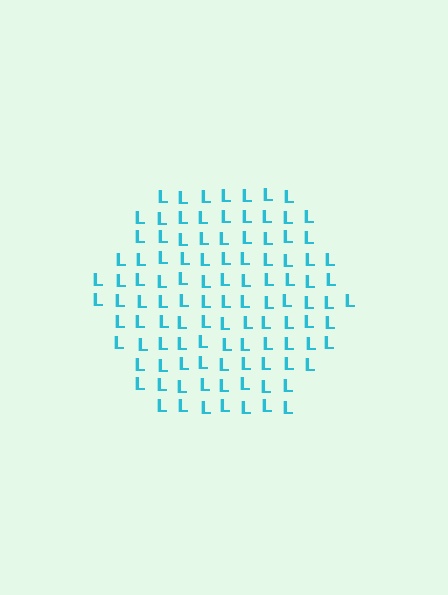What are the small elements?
The small elements are letter L's.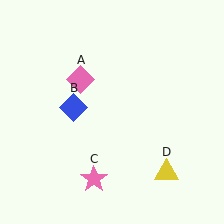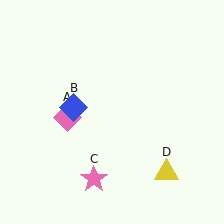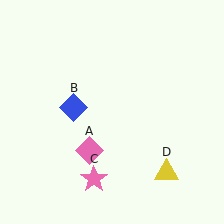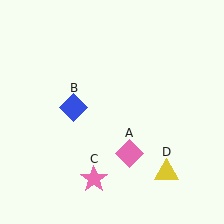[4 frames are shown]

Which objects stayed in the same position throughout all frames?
Blue diamond (object B) and pink star (object C) and yellow triangle (object D) remained stationary.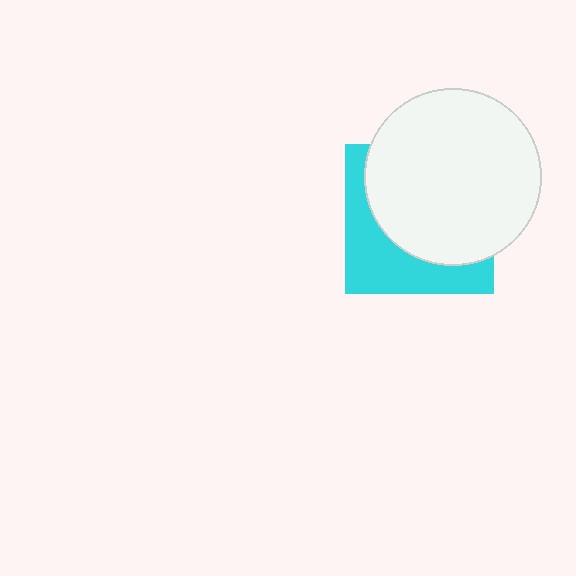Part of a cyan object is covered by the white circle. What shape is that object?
It is a square.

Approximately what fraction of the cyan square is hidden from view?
Roughly 63% of the cyan square is hidden behind the white circle.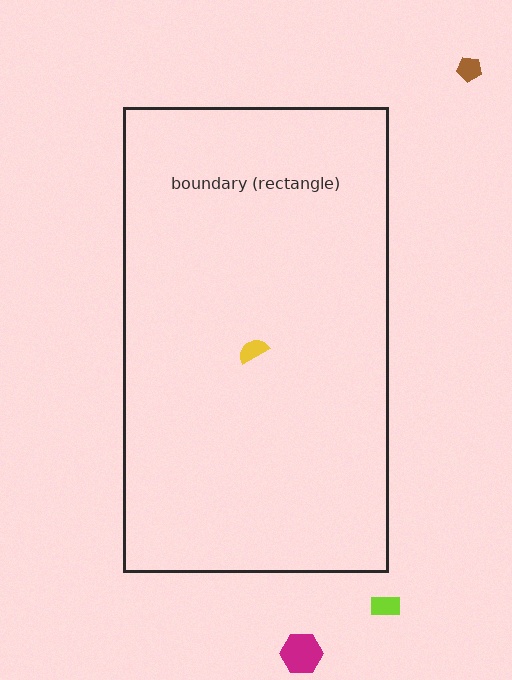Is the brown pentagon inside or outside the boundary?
Outside.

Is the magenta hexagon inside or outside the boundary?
Outside.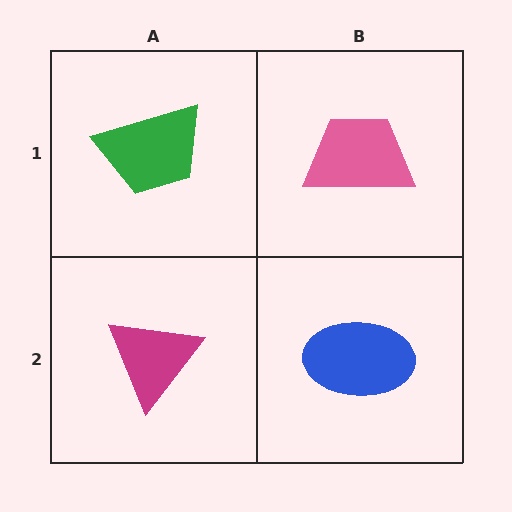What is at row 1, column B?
A pink trapezoid.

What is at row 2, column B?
A blue ellipse.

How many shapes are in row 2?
2 shapes.